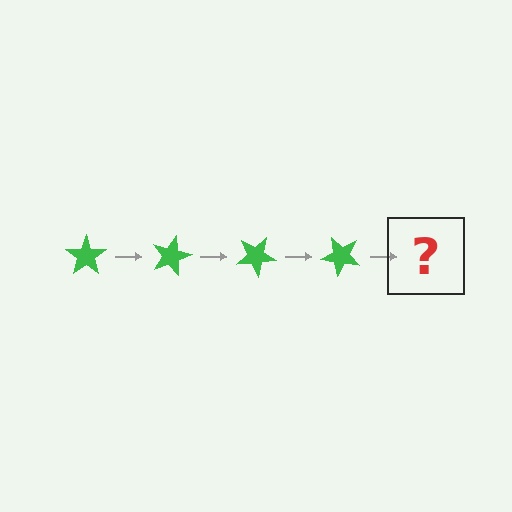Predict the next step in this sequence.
The next step is a green star rotated 60 degrees.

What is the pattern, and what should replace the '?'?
The pattern is that the star rotates 15 degrees each step. The '?' should be a green star rotated 60 degrees.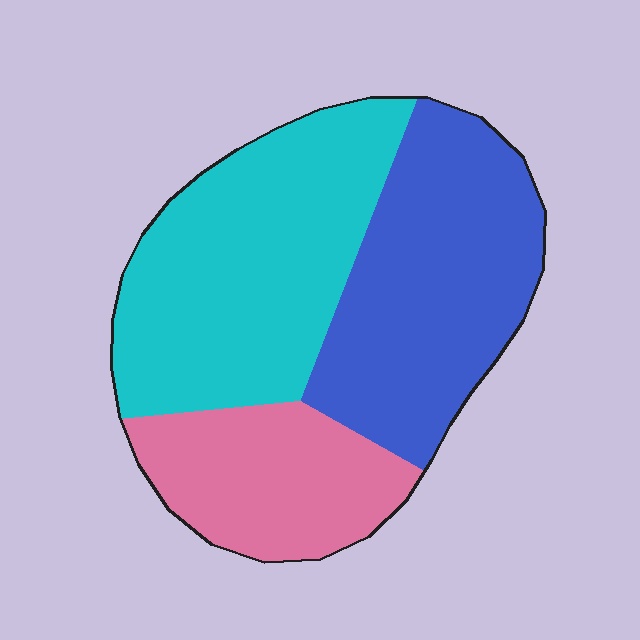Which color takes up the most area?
Cyan, at roughly 40%.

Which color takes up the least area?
Pink, at roughly 20%.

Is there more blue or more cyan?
Cyan.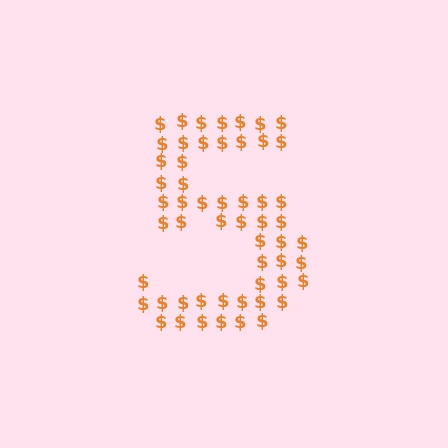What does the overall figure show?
The overall figure shows the digit 5.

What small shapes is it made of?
It is made of small dollar signs.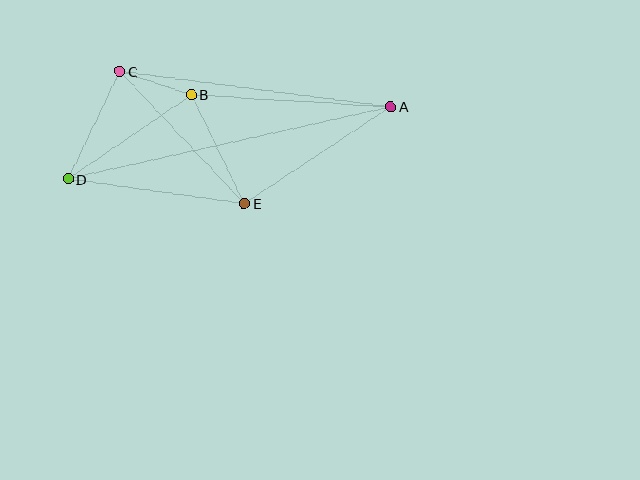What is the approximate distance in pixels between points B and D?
The distance between B and D is approximately 150 pixels.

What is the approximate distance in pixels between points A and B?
The distance between A and B is approximately 200 pixels.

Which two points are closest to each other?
Points B and C are closest to each other.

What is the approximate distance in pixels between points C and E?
The distance between C and E is approximately 182 pixels.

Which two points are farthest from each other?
Points A and D are farthest from each other.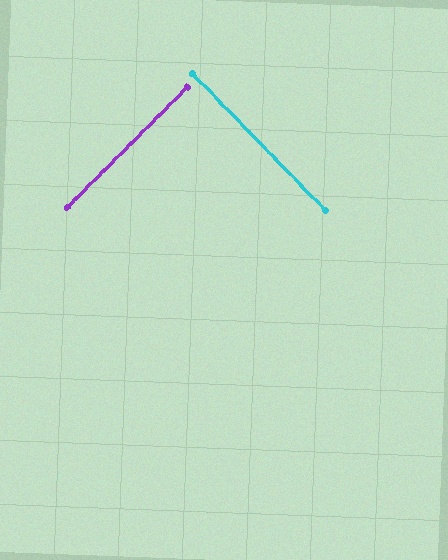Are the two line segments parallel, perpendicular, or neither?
Perpendicular — they meet at approximately 89°.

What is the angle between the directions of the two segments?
Approximately 89 degrees.